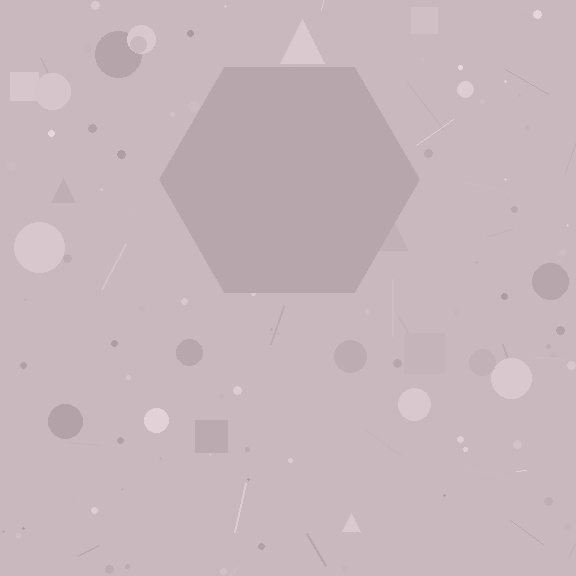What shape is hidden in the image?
A hexagon is hidden in the image.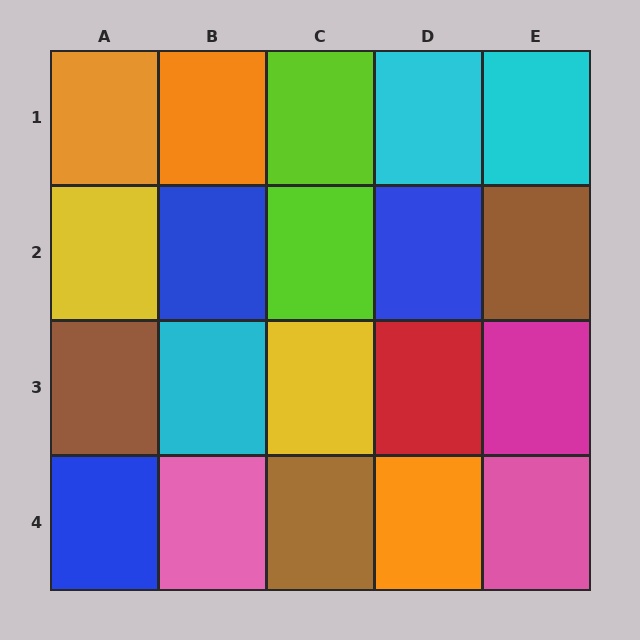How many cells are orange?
3 cells are orange.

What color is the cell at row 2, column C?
Lime.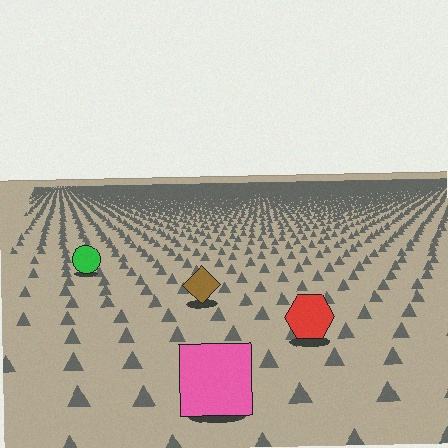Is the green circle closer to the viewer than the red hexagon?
No. The red hexagon is closer — you can tell from the texture gradient: the ground texture is coarser near it.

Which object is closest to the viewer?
The pink square is closest. The texture marks near it are larger and more spread out.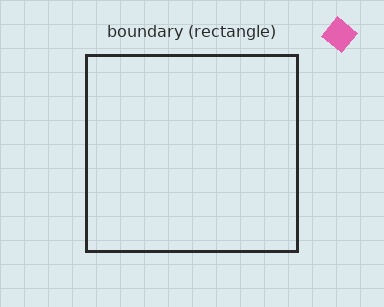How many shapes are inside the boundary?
0 inside, 1 outside.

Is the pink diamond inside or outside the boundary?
Outside.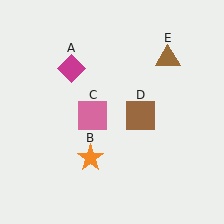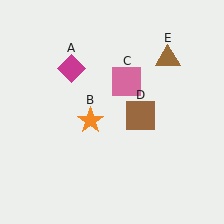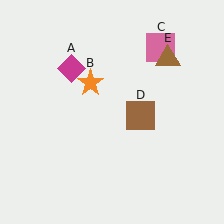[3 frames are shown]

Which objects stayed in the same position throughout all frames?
Magenta diamond (object A) and brown square (object D) and brown triangle (object E) remained stationary.